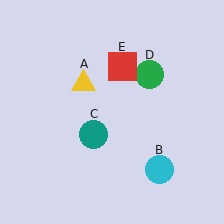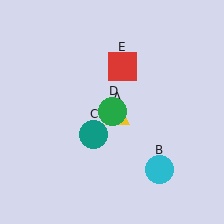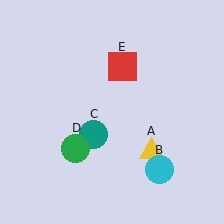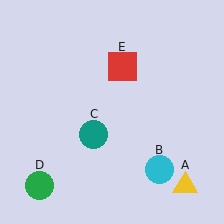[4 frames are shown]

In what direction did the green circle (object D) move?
The green circle (object D) moved down and to the left.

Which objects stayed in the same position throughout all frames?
Cyan circle (object B) and teal circle (object C) and red square (object E) remained stationary.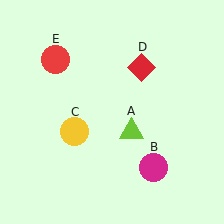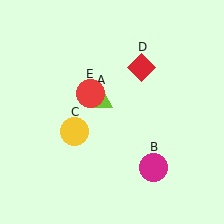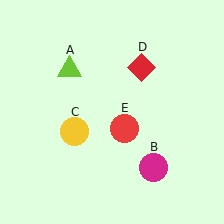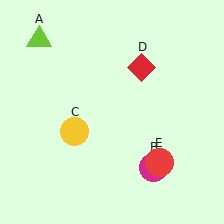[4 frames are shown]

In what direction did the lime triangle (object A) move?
The lime triangle (object A) moved up and to the left.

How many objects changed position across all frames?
2 objects changed position: lime triangle (object A), red circle (object E).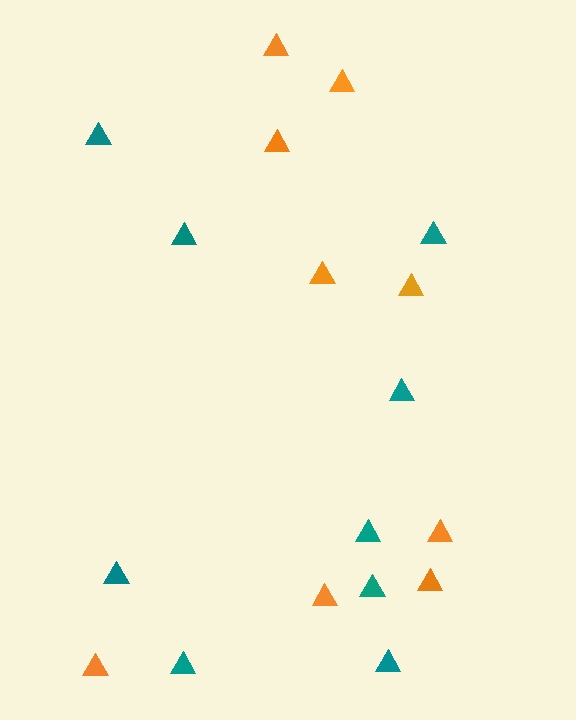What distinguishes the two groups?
There are 2 groups: one group of orange triangles (9) and one group of teal triangles (9).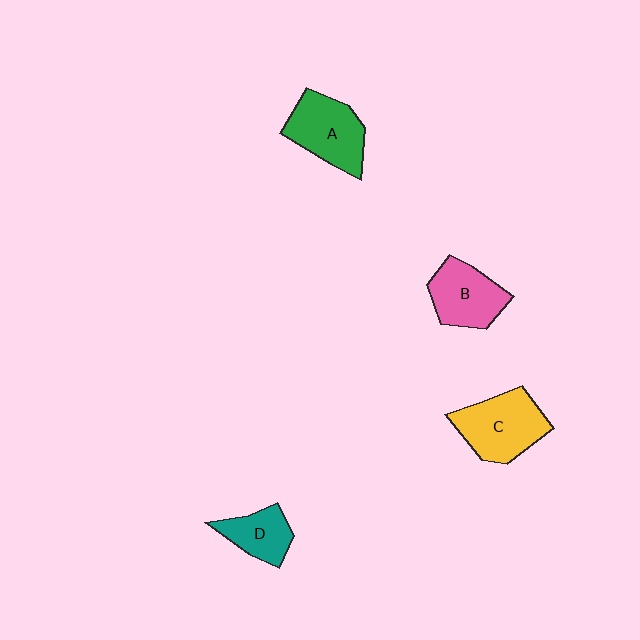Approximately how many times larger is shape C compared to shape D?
Approximately 1.7 times.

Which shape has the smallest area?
Shape D (teal).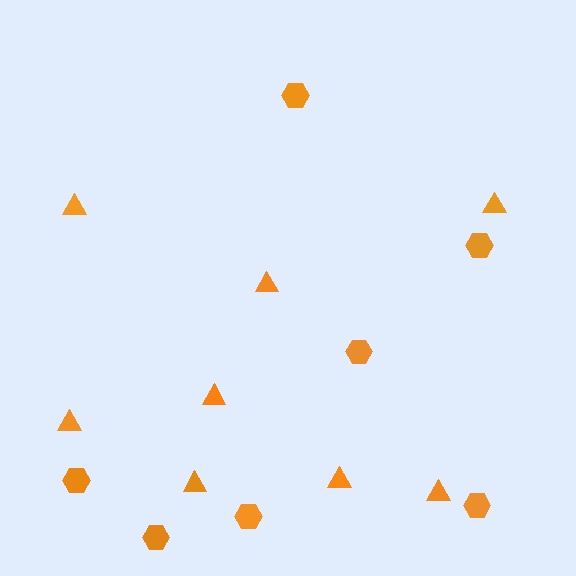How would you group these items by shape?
There are 2 groups: one group of triangles (8) and one group of hexagons (7).